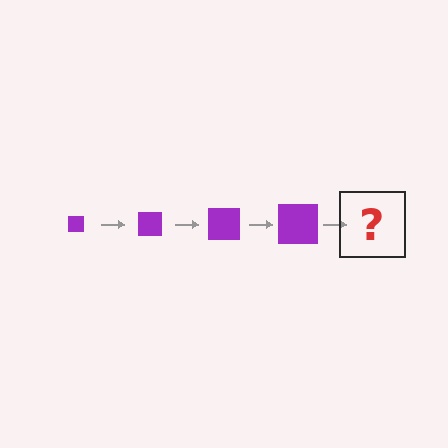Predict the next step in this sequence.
The next step is a purple square, larger than the previous one.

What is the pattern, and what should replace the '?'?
The pattern is that the square gets progressively larger each step. The '?' should be a purple square, larger than the previous one.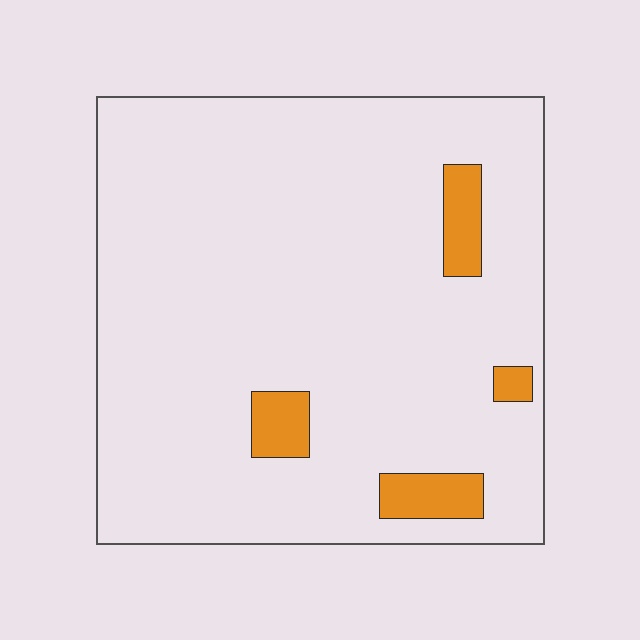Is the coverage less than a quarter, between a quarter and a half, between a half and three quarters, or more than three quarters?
Less than a quarter.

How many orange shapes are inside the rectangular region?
4.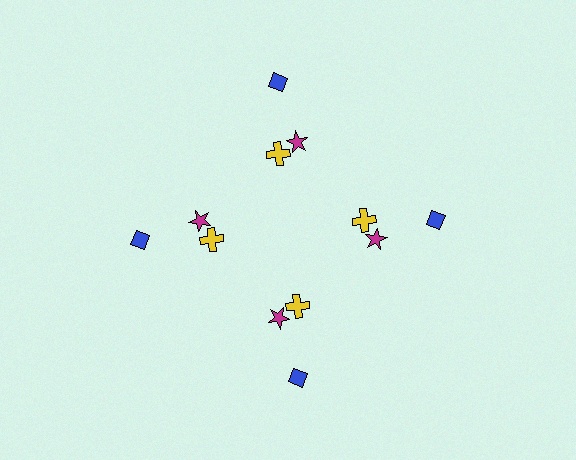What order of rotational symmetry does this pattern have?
This pattern has 4-fold rotational symmetry.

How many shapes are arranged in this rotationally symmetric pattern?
There are 12 shapes, arranged in 4 groups of 3.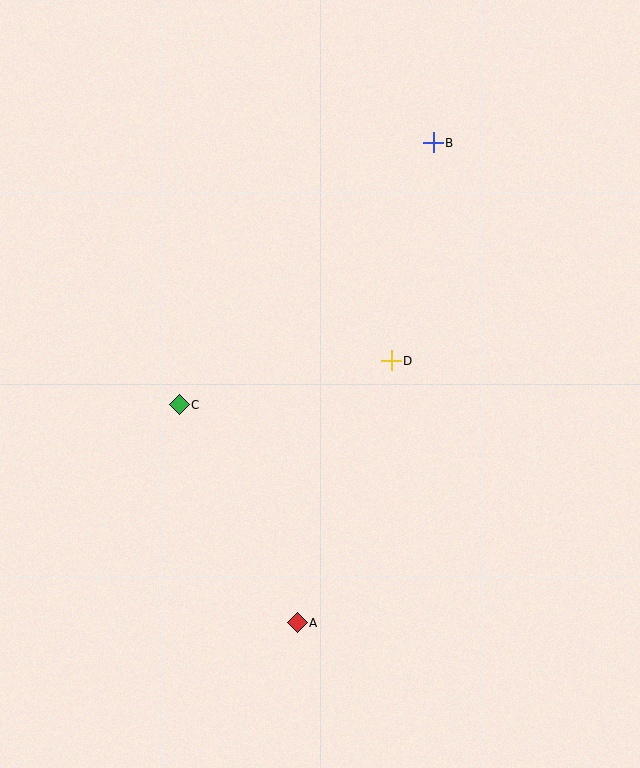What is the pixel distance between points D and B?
The distance between D and B is 222 pixels.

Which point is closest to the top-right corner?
Point B is closest to the top-right corner.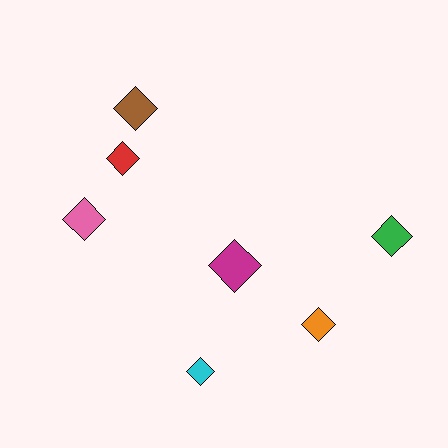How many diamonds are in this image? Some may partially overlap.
There are 7 diamonds.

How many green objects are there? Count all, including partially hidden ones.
There is 1 green object.